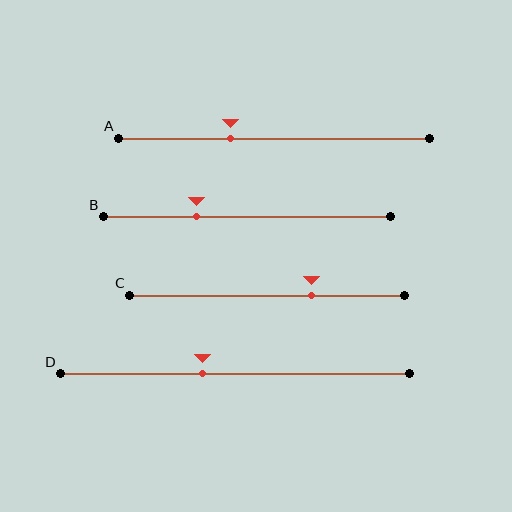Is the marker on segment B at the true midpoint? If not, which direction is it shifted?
No, the marker on segment B is shifted to the left by about 18% of the segment length.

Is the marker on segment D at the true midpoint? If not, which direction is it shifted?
No, the marker on segment D is shifted to the left by about 9% of the segment length.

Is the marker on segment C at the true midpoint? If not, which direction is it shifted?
No, the marker on segment C is shifted to the right by about 16% of the segment length.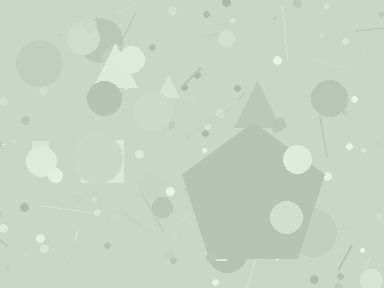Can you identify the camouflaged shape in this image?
The camouflaged shape is a pentagon.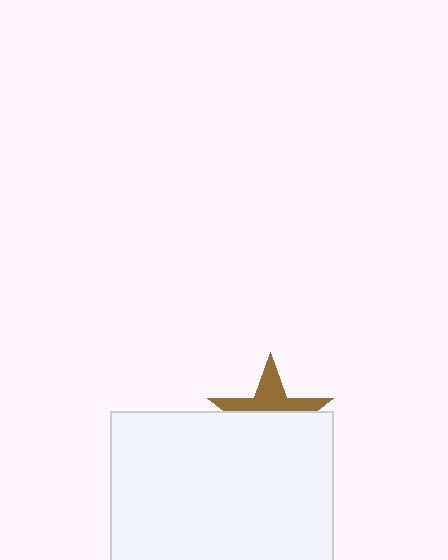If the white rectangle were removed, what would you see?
You would see the complete brown star.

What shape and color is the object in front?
The object in front is a white rectangle.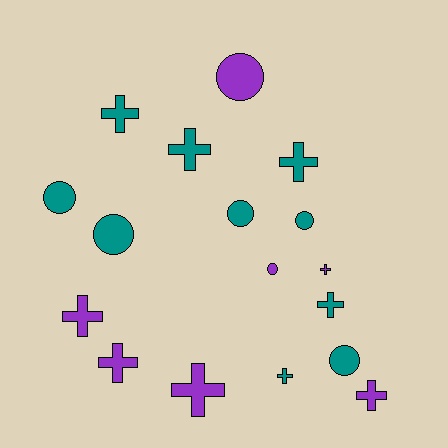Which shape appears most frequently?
Cross, with 10 objects.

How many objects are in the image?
There are 17 objects.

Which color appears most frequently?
Teal, with 10 objects.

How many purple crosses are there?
There are 5 purple crosses.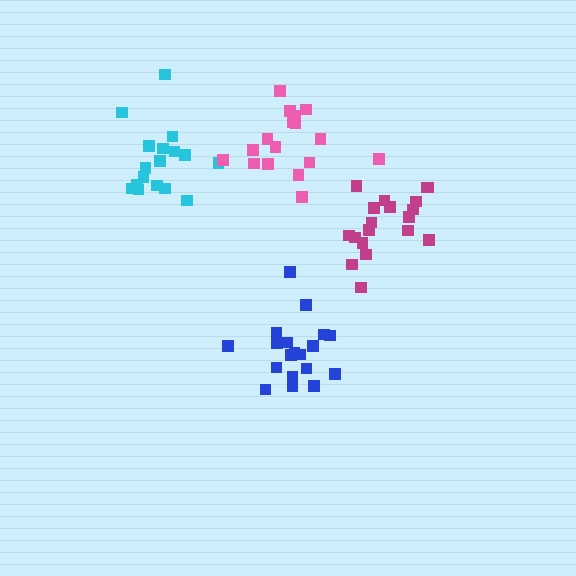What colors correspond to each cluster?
The clusters are colored: blue, cyan, magenta, pink.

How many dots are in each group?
Group 1: 19 dots, Group 2: 17 dots, Group 3: 19 dots, Group 4: 18 dots (73 total).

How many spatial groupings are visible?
There are 4 spatial groupings.